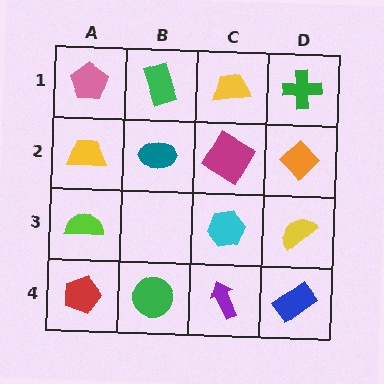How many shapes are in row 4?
4 shapes.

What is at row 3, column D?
A yellow semicircle.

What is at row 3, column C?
A cyan hexagon.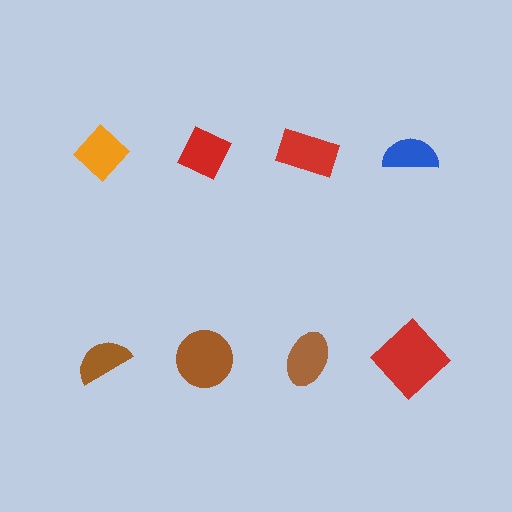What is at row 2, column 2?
A brown circle.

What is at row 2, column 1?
A brown semicircle.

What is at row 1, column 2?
A red diamond.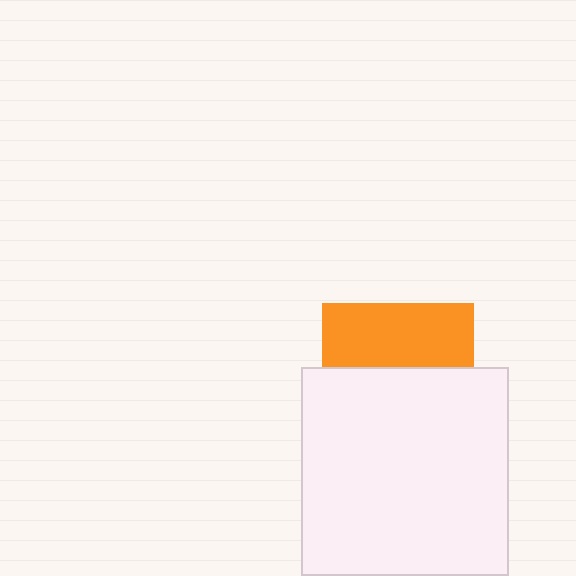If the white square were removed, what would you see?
You would see the complete orange square.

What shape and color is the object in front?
The object in front is a white square.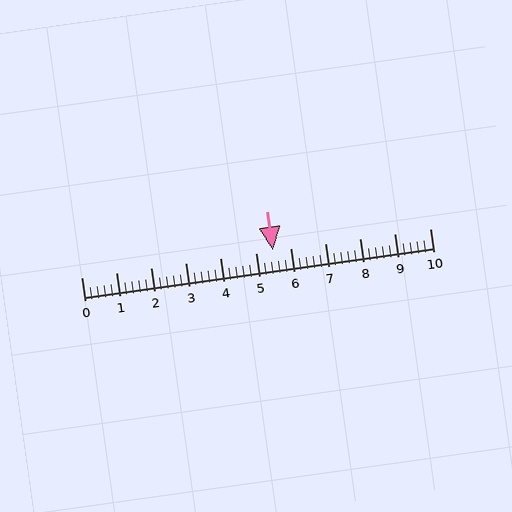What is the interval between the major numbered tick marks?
The major tick marks are spaced 1 units apart.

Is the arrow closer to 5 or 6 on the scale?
The arrow is closer to 6.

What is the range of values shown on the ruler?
The ruler shows values from 0 to 10.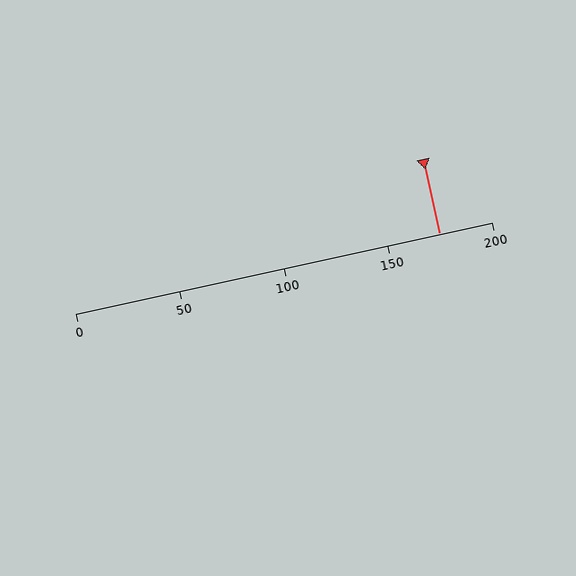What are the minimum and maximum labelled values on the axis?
The axis runs from 0 to 200.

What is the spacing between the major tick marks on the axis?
The major ticks are spaced 50 apart.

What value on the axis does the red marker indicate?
The marker indicates approximately 175.